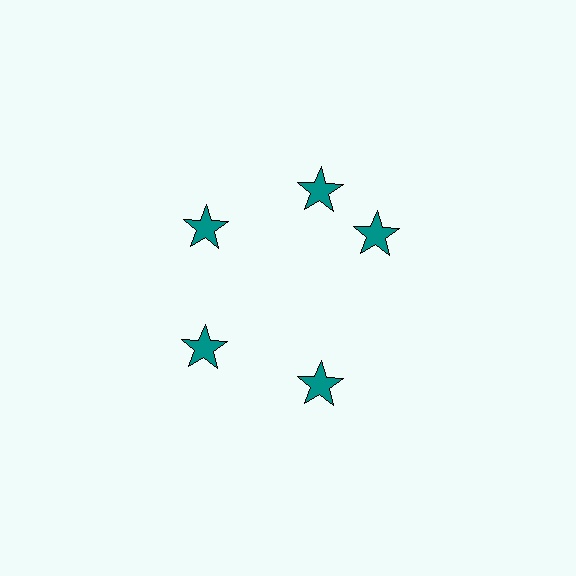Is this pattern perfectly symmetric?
No. The 5 teal stars are arranged in a ring, but one element near the 3 o'clock position is rotated out of alignment along the ring, breaking the 5-fold rotational symmetry.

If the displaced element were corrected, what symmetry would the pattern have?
It would have 5-fold rotational symmetry — the pattern would map onto itself every 72 degrees.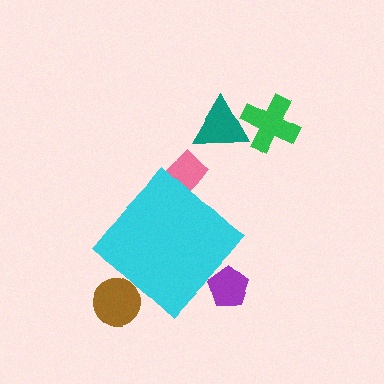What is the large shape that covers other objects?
A cyan diamond.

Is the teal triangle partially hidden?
No, the teal triangle is fully visible.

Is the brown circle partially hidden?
Yes, the brown circle is partially hidden behind the cyan diamond.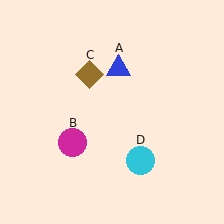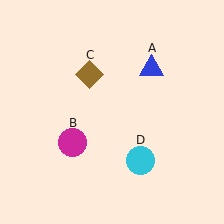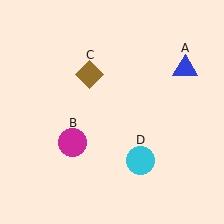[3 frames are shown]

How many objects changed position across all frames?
1 object changed position: blue triangle (object A).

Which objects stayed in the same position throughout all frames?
Magenta circle (object B) and brown diamond (object C) and cyan circle (object D) remained stationary.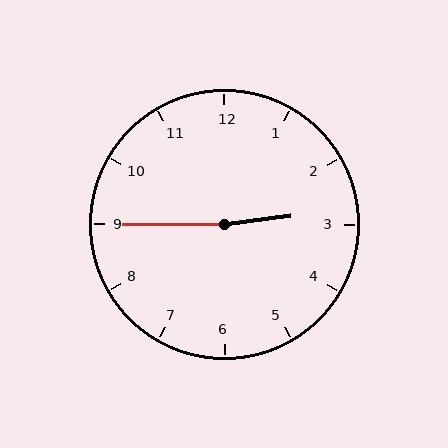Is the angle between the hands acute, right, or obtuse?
It is obtuse.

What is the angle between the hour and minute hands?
Approximately 172 degrees.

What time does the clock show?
2:45.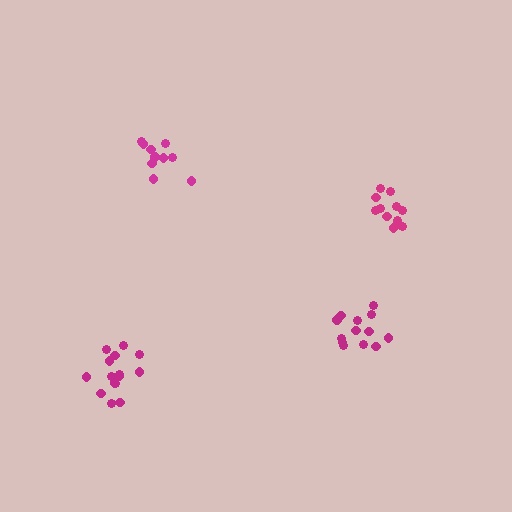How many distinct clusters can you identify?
There are 4 distinct clusters.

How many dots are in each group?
Group 1: 10 dots, Group 2: 12 dots, Group 3: 15 dots, Group 4: 13 dots (50 total).